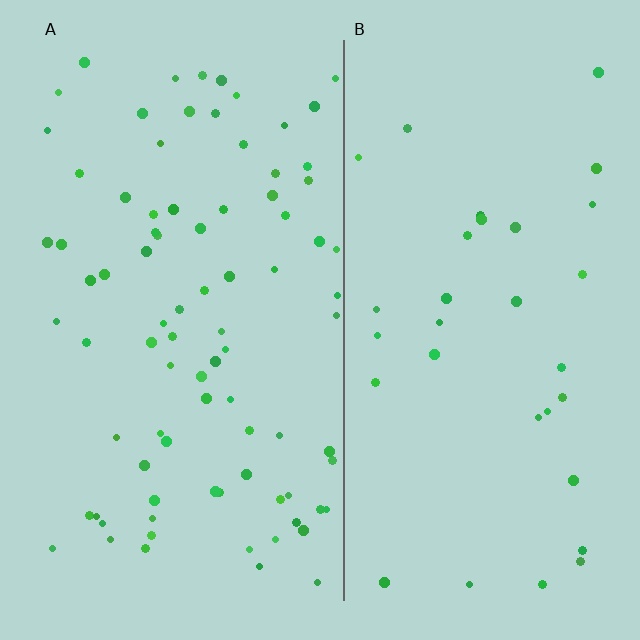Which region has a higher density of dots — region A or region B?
A (the left).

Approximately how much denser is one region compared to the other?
Approximately 2.6× — region A over region B.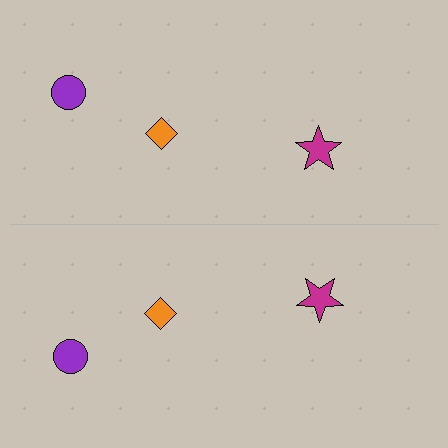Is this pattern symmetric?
Yes, this pattern has bilateral (reflection) symmetry.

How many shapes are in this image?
There are 6 shapes in this image.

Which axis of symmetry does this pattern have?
The pattern has a horizontal axis of symmetry running through the center of the image.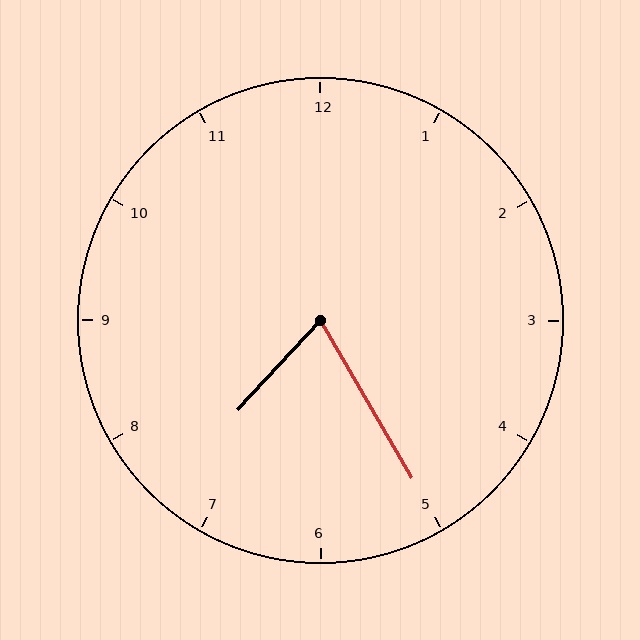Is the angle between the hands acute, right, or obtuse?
It is acute.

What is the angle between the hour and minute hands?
Approximately 72 degrees.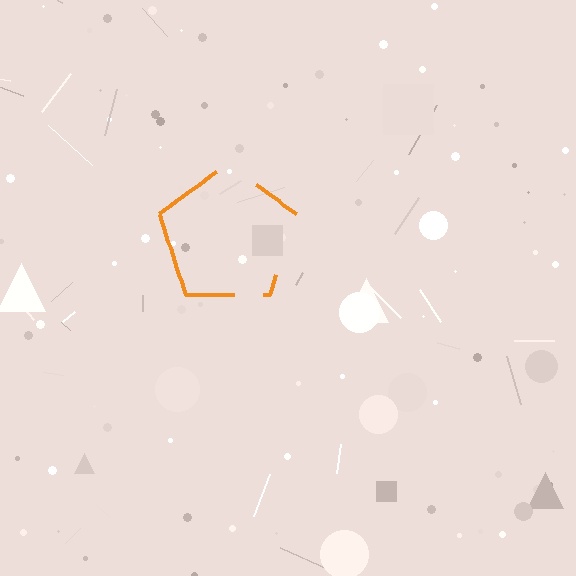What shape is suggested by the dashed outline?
The dashed outline suggests a pentagon.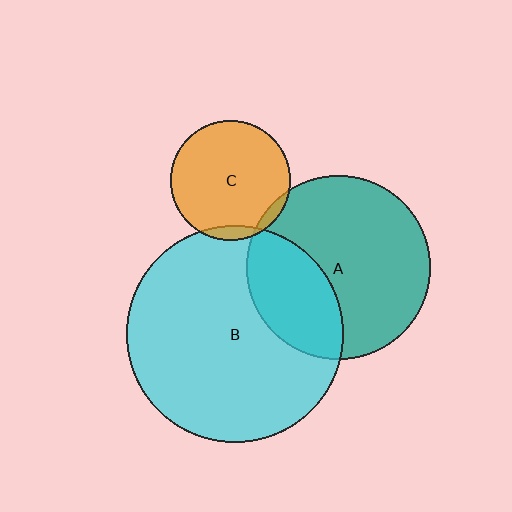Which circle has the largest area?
Circle B (cyan).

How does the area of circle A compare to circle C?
Approximately 2.4 times.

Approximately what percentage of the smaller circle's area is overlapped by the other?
Approximately 5%.